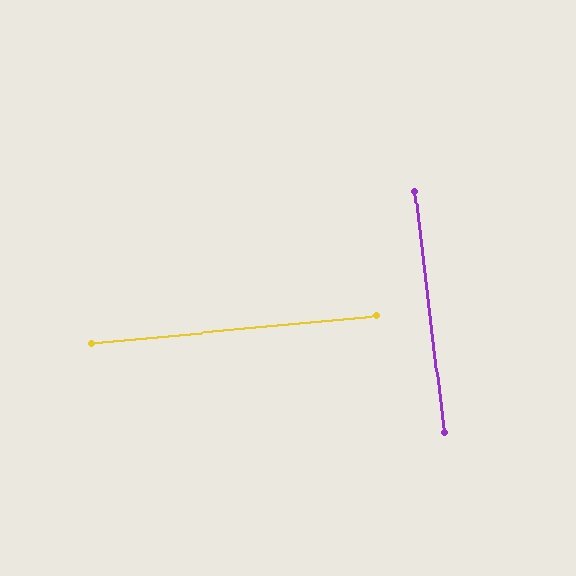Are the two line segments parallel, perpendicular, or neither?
Perpendicular — they meet at approximately 89°.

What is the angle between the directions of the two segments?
Approximately 89 degrees.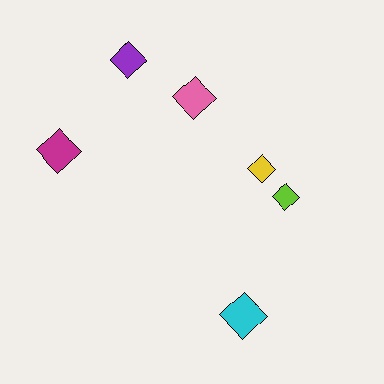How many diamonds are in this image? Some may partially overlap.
There are 6 diamonds.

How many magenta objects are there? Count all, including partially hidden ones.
There is 1 magenta object.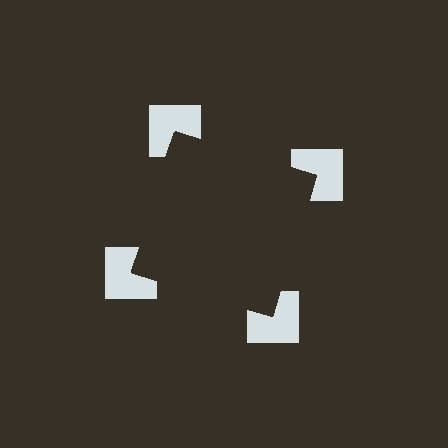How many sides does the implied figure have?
4 sides.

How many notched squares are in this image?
There are 4 — one at each vertex of the illusory square.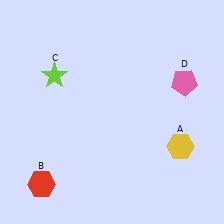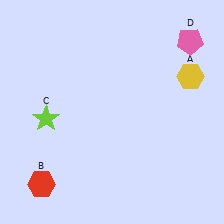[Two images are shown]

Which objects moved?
The objects that moved are: the yellow hexagon (A), the lime star (C), the pink pentagon (D).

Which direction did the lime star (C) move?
The lime star (C) moved down.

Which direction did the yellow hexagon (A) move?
The yellow hexagon (A) moved up.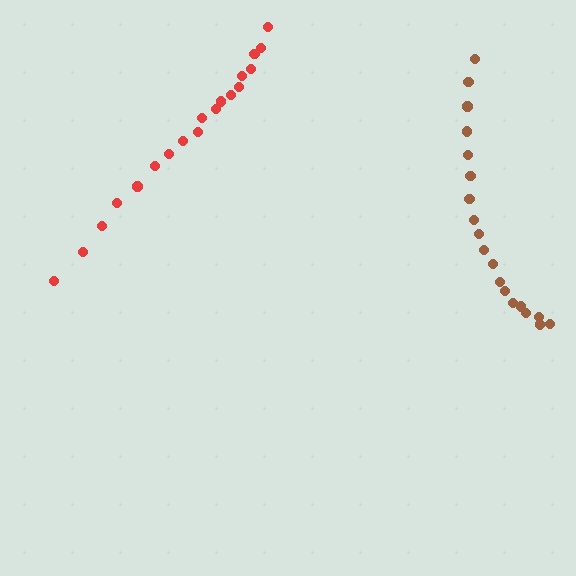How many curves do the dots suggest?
There are 2 distinct paths.